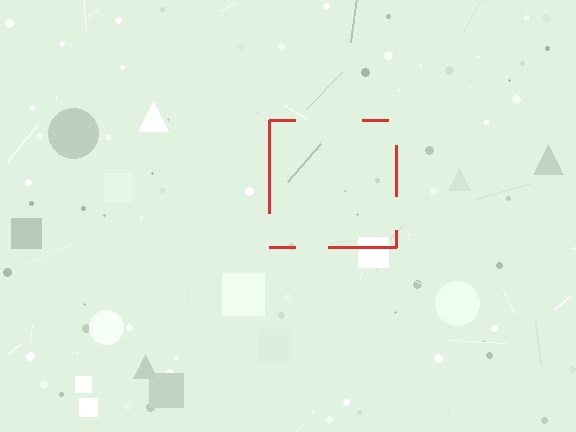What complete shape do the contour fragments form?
The contour fragments form a square.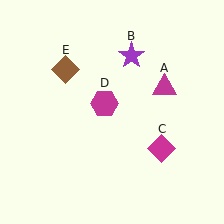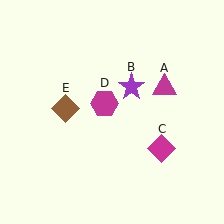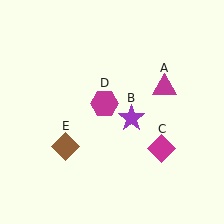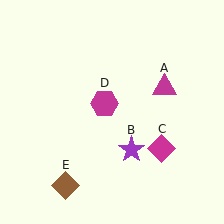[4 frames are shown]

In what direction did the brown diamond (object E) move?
The brown diamond (object E) moved down.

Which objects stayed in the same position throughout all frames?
Magenta triangle (object A) and magenta diamond (object C) and magenta hexagon (object D) remained stationary.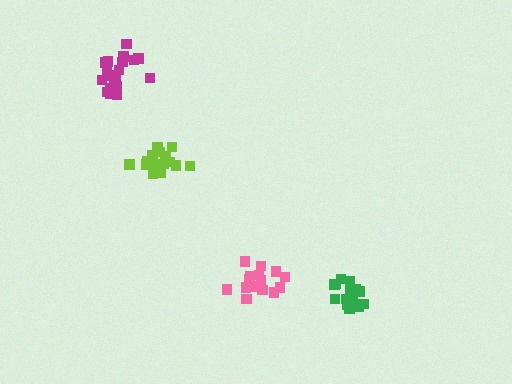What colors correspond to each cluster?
The clusters are colored: green, magenta, lime, pink.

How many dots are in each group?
Group 1: 15 dots, Group 2: 20 dots, Group 3: 16 dots, Group 4: 15 dots (66 total).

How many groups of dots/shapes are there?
There are 4 groups.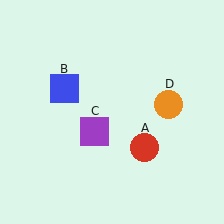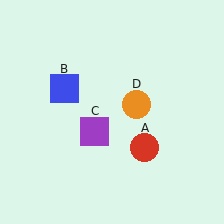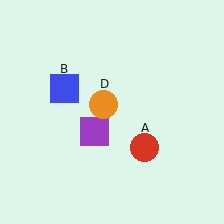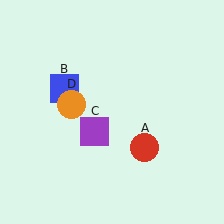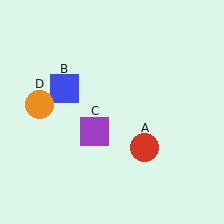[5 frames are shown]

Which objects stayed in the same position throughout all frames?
Red circle (object A) and blue square (object B) and purple square (object C) remained stationary.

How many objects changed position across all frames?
1 object changed position: orange circle (object D).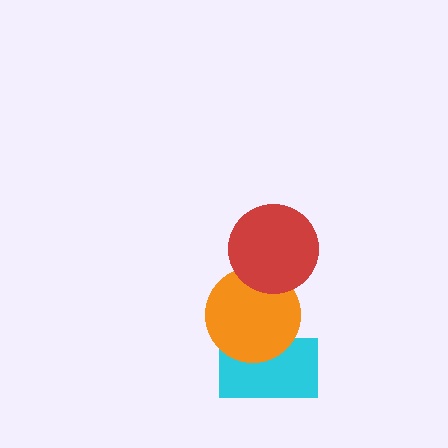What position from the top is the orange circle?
The orange circle is 2nd from the top.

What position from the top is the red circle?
The red circle is 1st from the top.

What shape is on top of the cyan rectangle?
The orange circle is on top of the cyan rectangle.